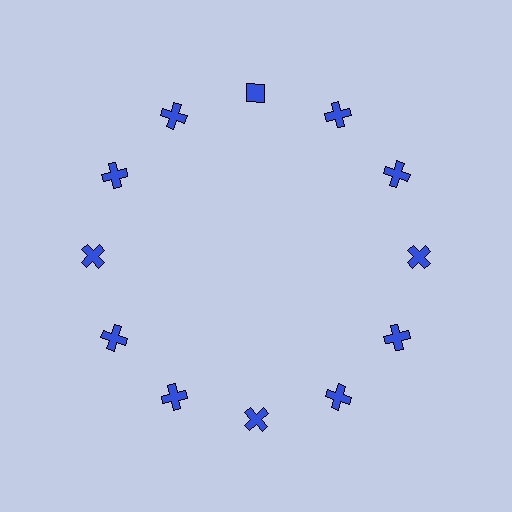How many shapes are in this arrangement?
There are 12 shapes arranged in a ring pattern.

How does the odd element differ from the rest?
It has a different shape: diamond instead of cross.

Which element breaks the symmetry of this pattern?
The blue diamond at roughly the 12 o'clock position breaks the symmetry. All other shapes are blue crosses.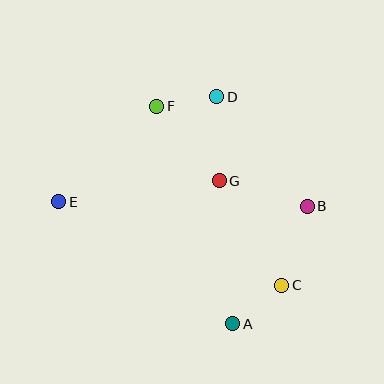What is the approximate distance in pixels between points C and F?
The distance between C and F is approximately 218 pixels.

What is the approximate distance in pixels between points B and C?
The distance between B and C is approximately 83 pixels.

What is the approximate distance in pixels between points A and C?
The distance between A and C is approximately 62 pixels.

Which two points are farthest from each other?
Points B and E are farthest from each other.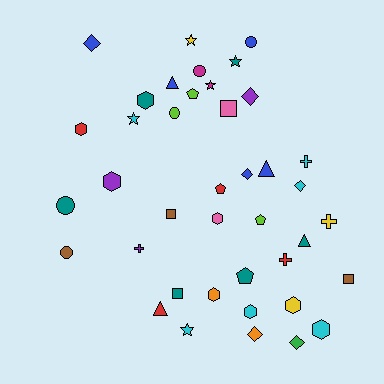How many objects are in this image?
There are 40 objects.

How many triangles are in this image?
There are 4 triangles.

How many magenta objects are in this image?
There are 2 magenta objects.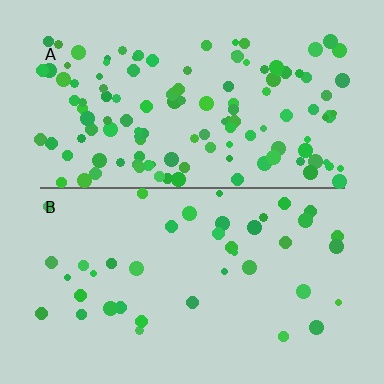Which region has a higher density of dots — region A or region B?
A (the top).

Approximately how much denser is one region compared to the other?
Approximately 3.1× — region A over region B.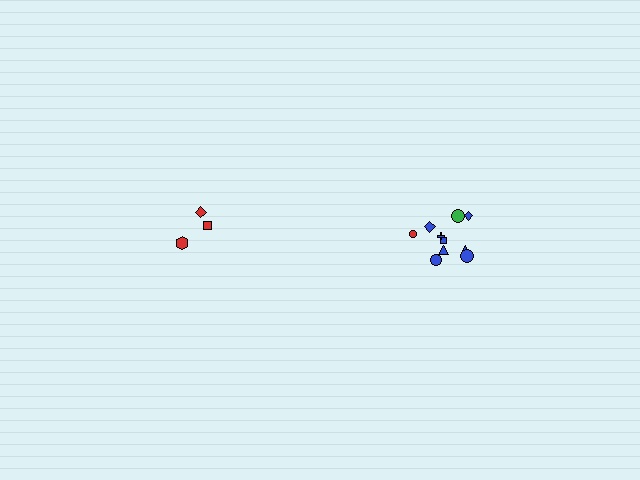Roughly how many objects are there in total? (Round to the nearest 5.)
Roughly 15 objects in total.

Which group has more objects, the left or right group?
The right group.